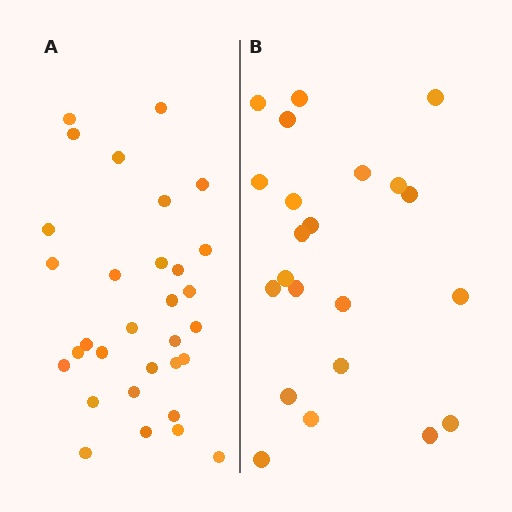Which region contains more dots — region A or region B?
Region A (the left region) has more dots.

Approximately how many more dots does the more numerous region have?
Region A has roughly 8 or so more dots than region B.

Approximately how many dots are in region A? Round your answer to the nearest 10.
About 30 dots. (The exact count is 31, which rounds to 30.)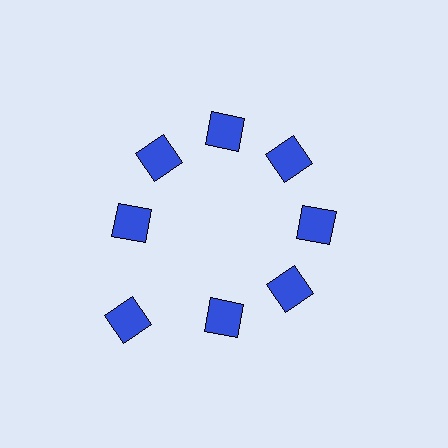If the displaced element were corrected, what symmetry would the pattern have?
It would have 8-fold rotational symmetry — the pattern would map onto itself every 45 degrees.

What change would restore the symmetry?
The symmetry would be restored by moving it inward, back onto the ring so that all 8 diamonds sit at equal angles and equal distance from the center.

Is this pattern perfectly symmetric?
No. The 8 blue diamonds are arranged in a ring, but one element near the 8 o'clock position is pushed outward from the center, breaking the 8-fold rotational symmetry.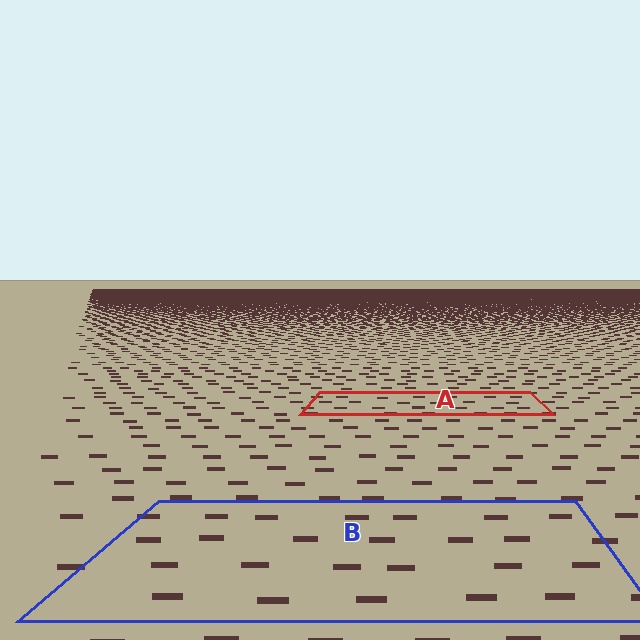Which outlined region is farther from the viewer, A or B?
Region A is farther from the viewer — the texture elements inside it appear smaller and more densely packed.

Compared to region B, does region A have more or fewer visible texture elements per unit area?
Region A has more texture elements per unit area — they are packed more densely because it is farther away.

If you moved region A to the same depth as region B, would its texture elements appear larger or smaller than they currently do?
They would appear larger. At a closer depth, the same texture elements are projected at a bigger on-screen size.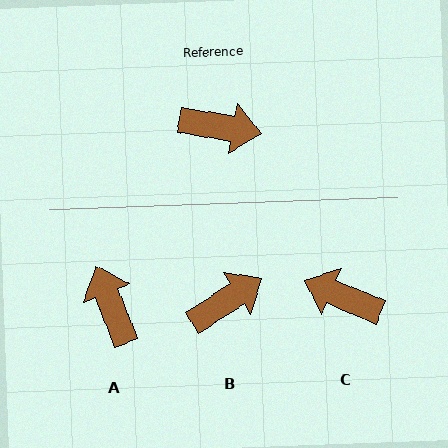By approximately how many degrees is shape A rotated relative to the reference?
Approximately 121 degrees counter-clockwise.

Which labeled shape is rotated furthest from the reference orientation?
C, about 167 degrees away.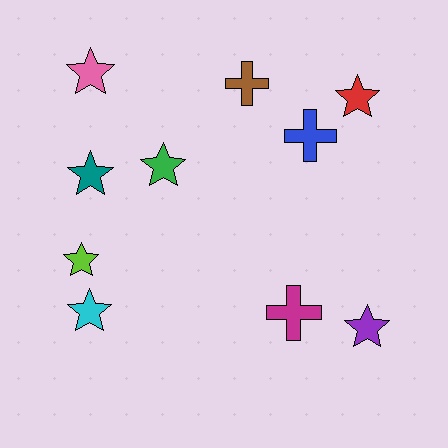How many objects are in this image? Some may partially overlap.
There are 10 objects.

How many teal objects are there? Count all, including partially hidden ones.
There is 1 teal object.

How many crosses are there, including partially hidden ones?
There are 3 crosses.